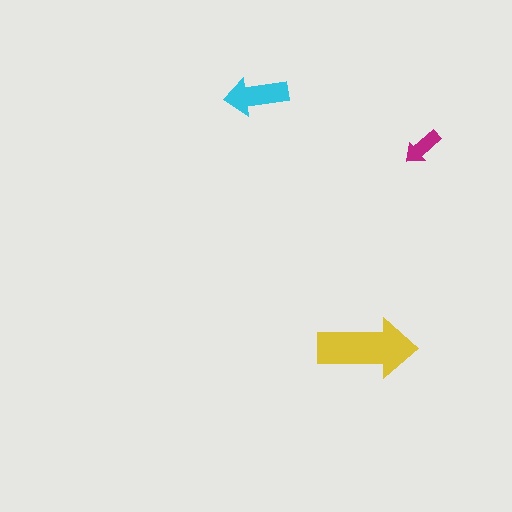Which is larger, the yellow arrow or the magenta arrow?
The yellow one.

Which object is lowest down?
The yellow arrow is bottommost.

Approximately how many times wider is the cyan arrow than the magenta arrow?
About 1.5 times wider.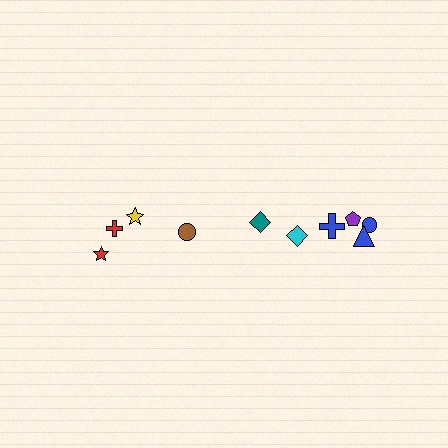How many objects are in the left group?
There are 4 objects.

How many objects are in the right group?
There are 6 objects.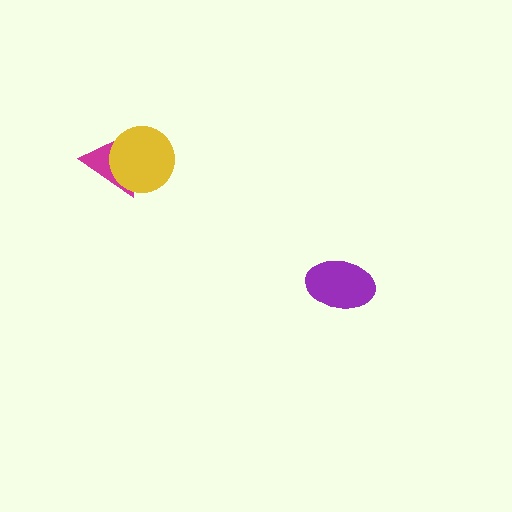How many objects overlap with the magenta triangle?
1 object overlaps with the magenta triangle.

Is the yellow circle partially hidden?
No, no other shape covers it.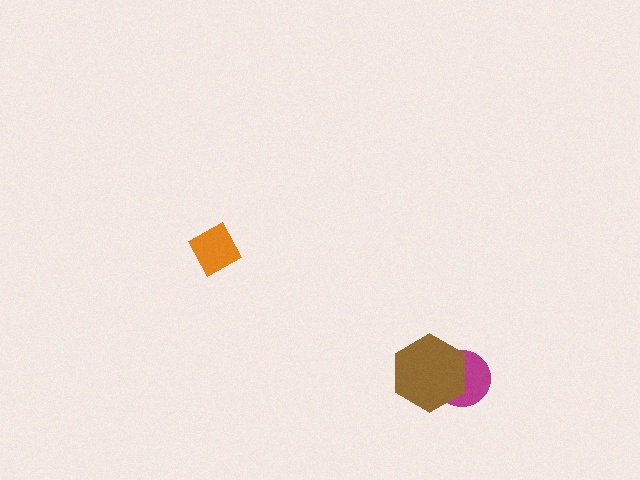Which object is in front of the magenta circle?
The brown hexagon is in front of the magenta circle.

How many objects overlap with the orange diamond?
0 objects overlap with the orange diamond.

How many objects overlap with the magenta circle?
1 object overlaps with the magenta circle.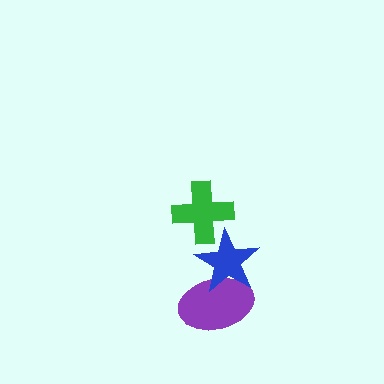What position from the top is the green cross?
The green cross is 1st from the top.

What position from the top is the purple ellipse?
The purple ellipse is 3rd from the top.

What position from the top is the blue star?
The blue star is 2nd from the top.